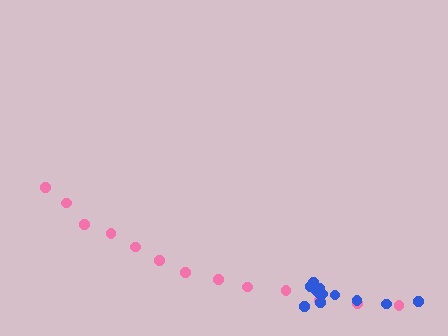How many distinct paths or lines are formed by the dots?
There are 2 distinct paths.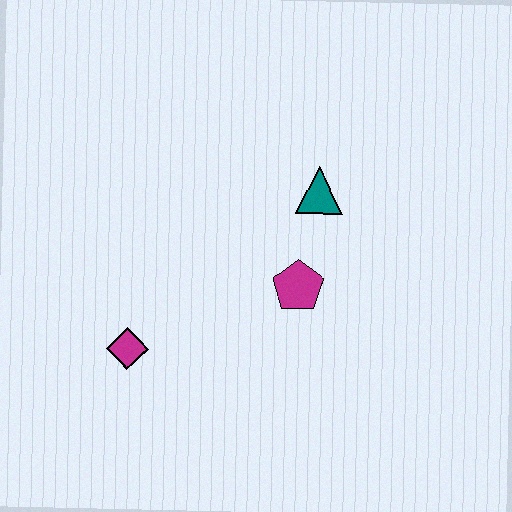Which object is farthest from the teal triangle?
The magenta diamond is farthest from the teal triangle.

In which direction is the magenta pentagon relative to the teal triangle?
The magenta pentagon is below the teal triangle.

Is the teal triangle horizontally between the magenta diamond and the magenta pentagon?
No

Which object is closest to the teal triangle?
The magenta pentagon is closest to the teal triangle.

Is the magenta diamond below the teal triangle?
Yes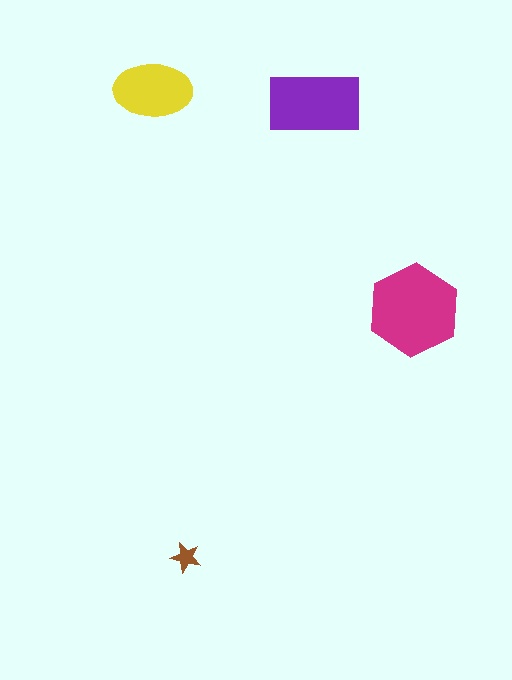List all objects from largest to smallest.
The magenta hexagon, the purple rectangle, the yellow ellipse, the brown star.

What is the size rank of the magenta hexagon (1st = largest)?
1st.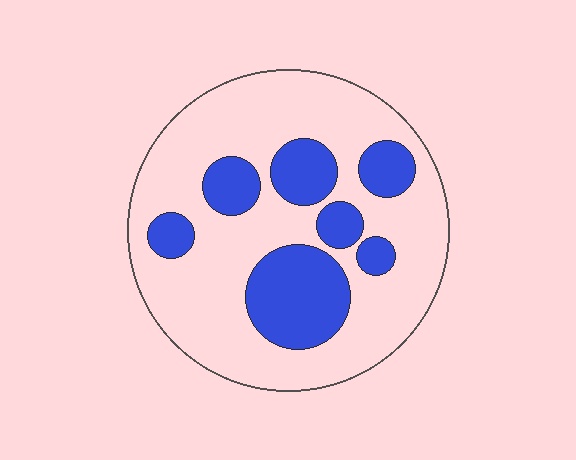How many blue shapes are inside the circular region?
7.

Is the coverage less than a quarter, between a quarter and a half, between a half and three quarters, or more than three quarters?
Between a quarter and a half.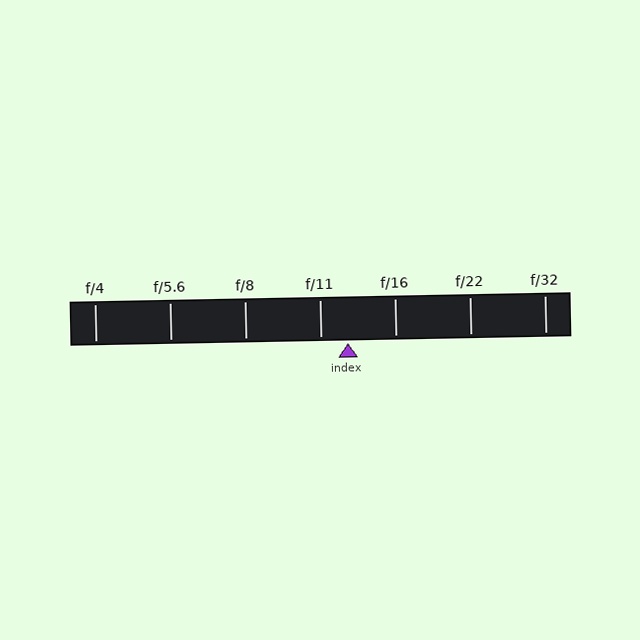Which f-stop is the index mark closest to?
The index mark is closest to f/11.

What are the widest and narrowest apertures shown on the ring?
The widest aperture shown is f/4 and the narrowest is f/32.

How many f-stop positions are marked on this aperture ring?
There are 7 f-stop positions marked.